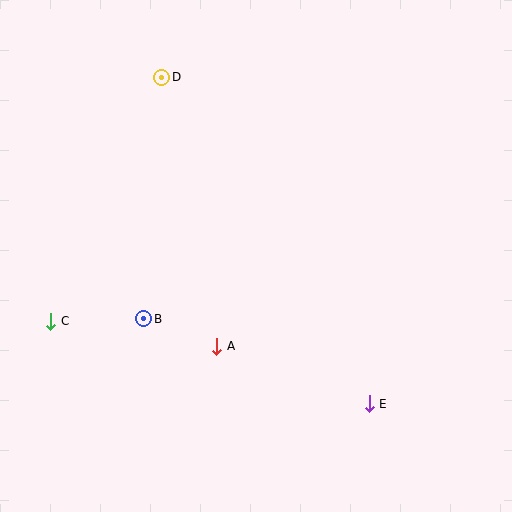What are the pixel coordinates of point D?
Point D is at (162, 78).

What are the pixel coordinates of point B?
Point B is at (144, 319).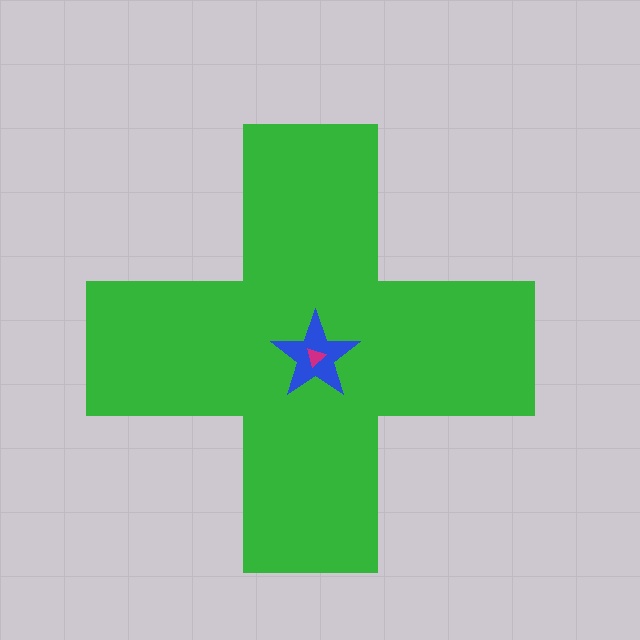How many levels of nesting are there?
3.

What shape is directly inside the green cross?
The blue star.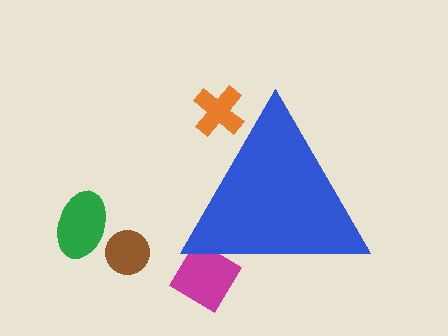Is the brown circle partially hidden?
No, the brown circle is fully visible.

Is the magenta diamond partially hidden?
Yes, the magenta diamond is partially hidden behind the blue triangle.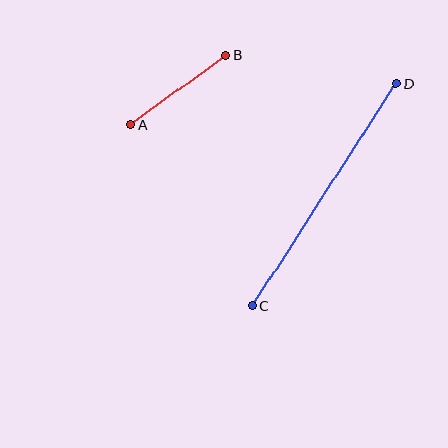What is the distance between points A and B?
The distance is approximately 118 pixels.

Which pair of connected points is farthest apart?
Points C and D are farthest apart.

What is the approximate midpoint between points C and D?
The midpoint is at approximately (324, 195) pixels.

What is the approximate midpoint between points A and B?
The midpoint is at approximately (178, 90) pixels.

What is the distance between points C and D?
The distance is approximately 265 pixels.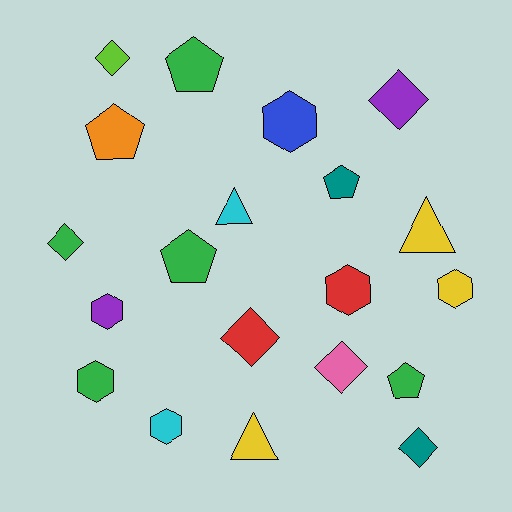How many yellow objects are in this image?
There are 3 yellow objects.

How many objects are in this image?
There are 20 objects.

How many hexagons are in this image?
There are 6 hexagons.